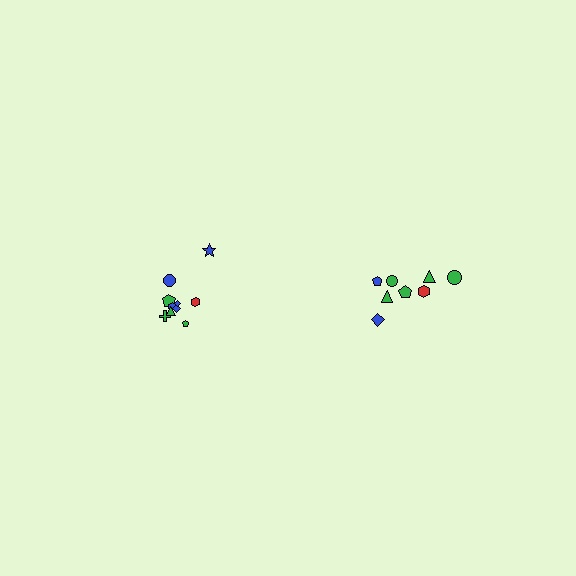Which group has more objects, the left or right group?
The left group.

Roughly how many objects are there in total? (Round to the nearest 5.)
Roughly 20 objects in total.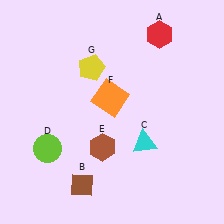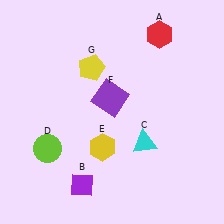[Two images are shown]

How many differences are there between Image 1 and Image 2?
There are 3 differences between the two images.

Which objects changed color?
B changed from brown to purple. E changed from brown to yellow. F changed from orange to purple.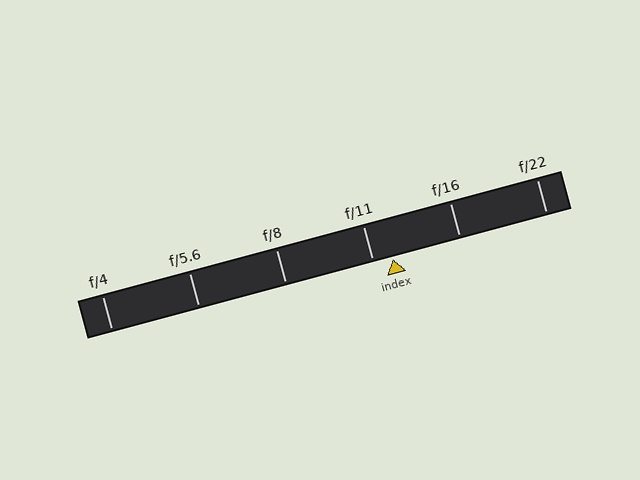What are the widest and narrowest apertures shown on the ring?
The widest aperture shown is f/4 and the narrowest is f/22.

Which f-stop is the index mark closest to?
The index mark is closest to f/11.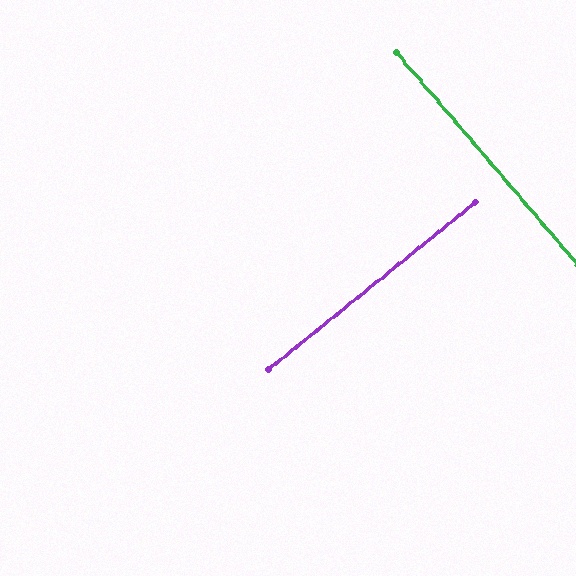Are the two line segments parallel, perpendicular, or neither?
Perpendicular — they meet at approximately 89°.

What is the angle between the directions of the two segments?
Approximately 89 degrees.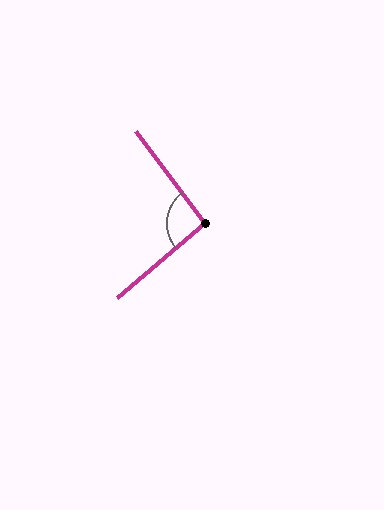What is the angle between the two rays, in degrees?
Approximately 93 degrees.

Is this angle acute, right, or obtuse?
It is approximately a right angle.